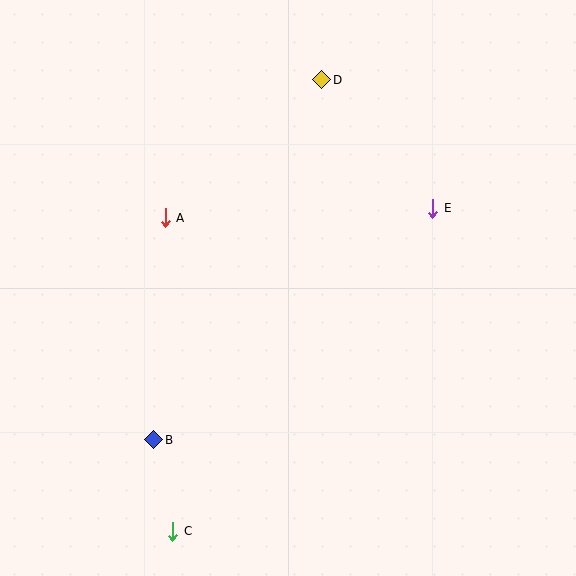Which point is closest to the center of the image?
Point A at (165, 218) is closest to the center.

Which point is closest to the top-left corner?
Point A is closest to the top-left corner.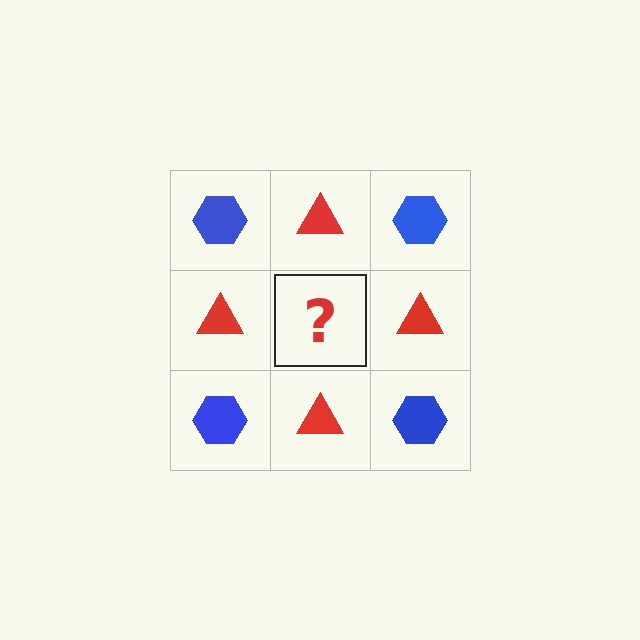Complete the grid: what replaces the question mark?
The question mark should be replaced with a blue hexagon.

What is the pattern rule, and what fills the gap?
The rule is that it alternates blue hexagon and red triangle in a checkerboard pattern. The gap should be filled with a blue hexagon.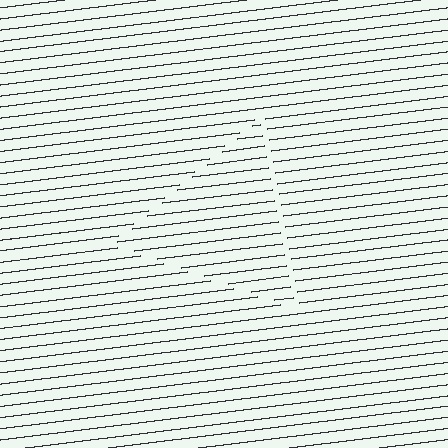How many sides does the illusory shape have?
3 sides — the line-ends trace a triangle.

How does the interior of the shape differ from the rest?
The interior of the shape contains the same grating, shifted by half a period — the contour is defined by the phase discontinuity where line-ends from the inner and outer gratings abut.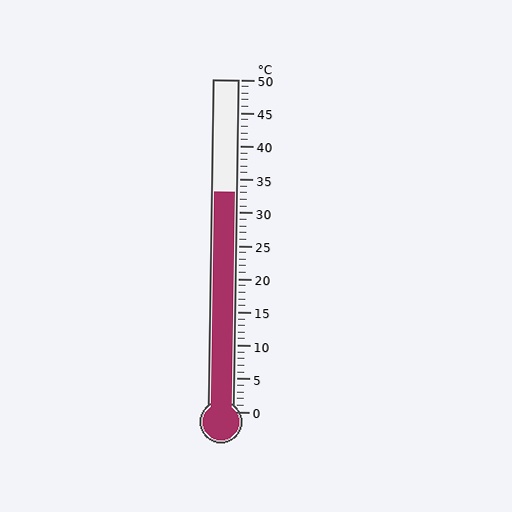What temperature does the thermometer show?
The thermometer shows approximately 33°C.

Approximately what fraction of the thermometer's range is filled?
The thermometer is filled to approximately 65% of its range.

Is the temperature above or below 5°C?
The temperature is above 5°C.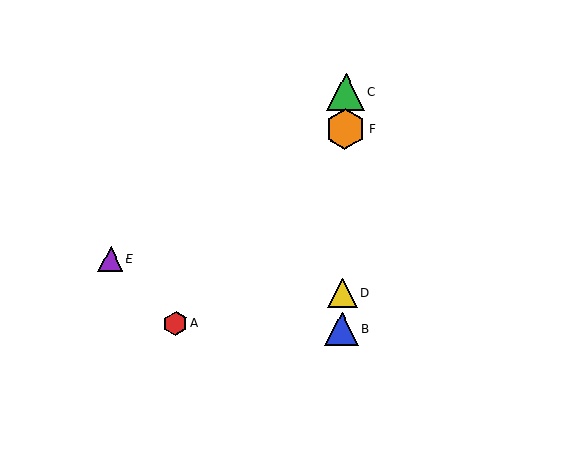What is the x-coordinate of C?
Object C is at x≈346.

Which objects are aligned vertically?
Objects B, C, D, F are aligned vertically.